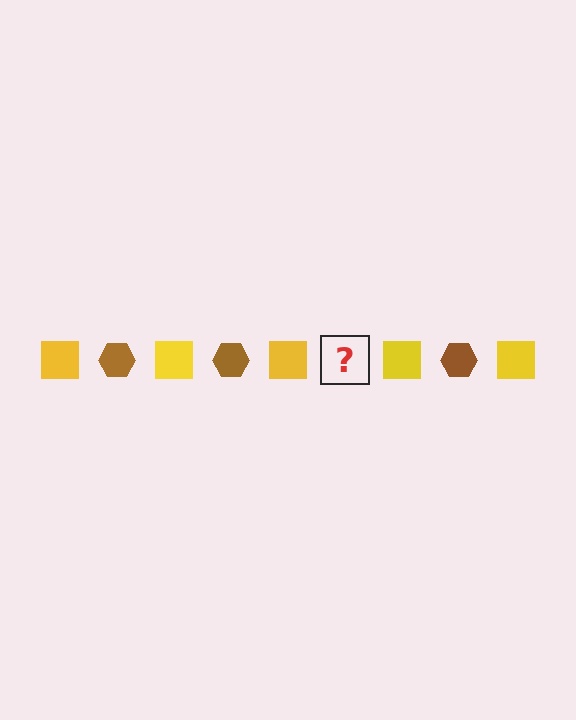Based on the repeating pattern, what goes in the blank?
The blank should be a brown hexagon.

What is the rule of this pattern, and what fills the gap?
The rule is that the pattern alternates between yellow square and brown hexagon. The gap should be filled with a brown hexagon.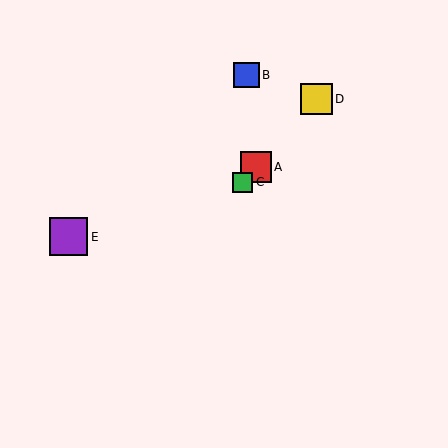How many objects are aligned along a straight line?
3 objects (A, C, D) are aligned along a straight line.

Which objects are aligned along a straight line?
Objects A, C, D are aligned along a straight line.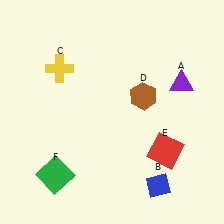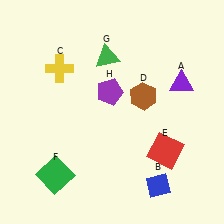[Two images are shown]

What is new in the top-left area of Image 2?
A green triangle (G) was added in the top-left area of Image 2.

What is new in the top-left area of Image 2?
A purple pentagon (H) was added in the top-left area of Image 2.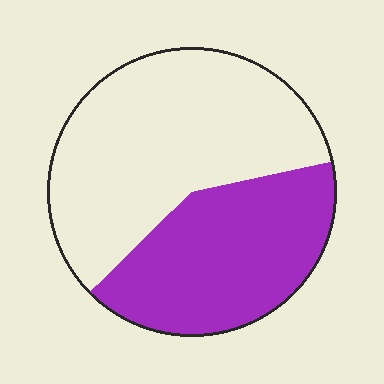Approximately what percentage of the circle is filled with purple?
Approximately 40%.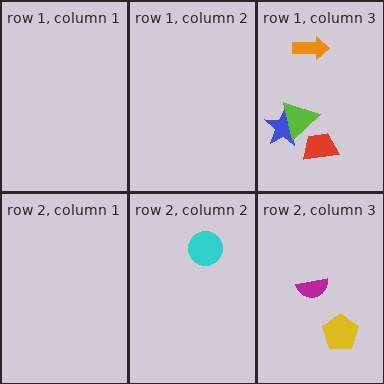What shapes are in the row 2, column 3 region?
The magenta semicircle, the yellow pentagon.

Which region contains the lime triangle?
The row 1, column 3 region.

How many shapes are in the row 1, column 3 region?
4.